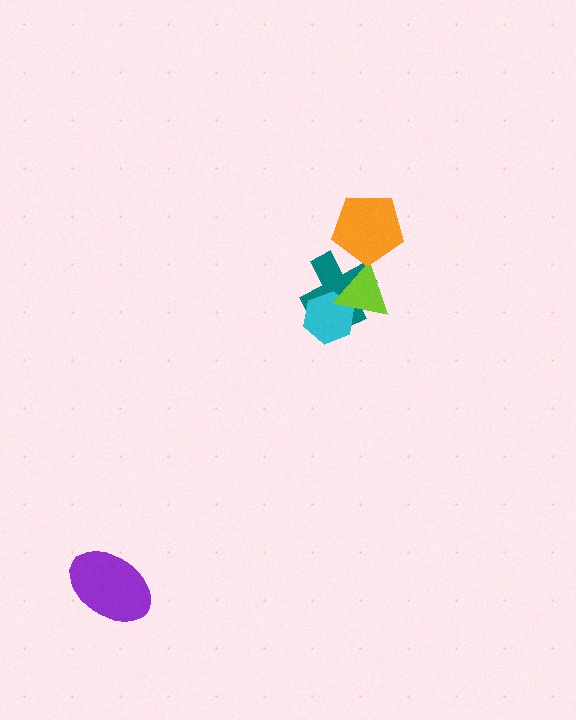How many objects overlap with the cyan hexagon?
2 objects overlap with the cyan hexagon.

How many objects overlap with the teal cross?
3 objects overlap with the teal cross.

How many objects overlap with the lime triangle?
2 objects overlap with the lime triangle.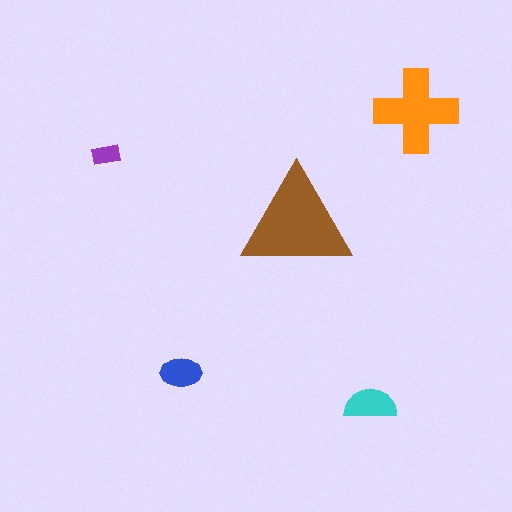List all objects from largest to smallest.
The brown triangle, the orange cross, the cyan semicircle, the blue ellipse, the purple rectangle.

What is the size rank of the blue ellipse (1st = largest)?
4th.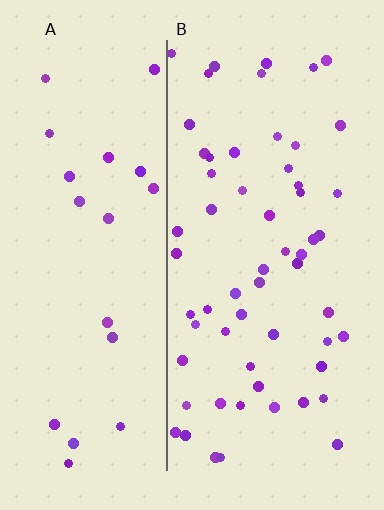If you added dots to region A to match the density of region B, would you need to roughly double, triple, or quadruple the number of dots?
Approximately triple.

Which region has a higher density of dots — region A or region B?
B (the right).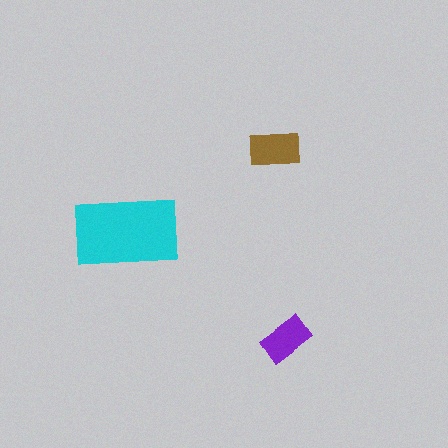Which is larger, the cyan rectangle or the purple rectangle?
The cyan one.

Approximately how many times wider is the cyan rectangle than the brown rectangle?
About 2 times wider.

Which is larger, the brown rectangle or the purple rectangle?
The brown one.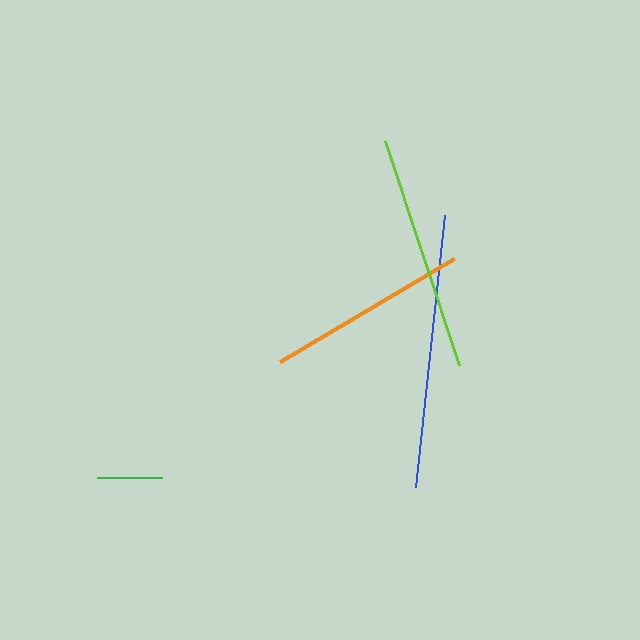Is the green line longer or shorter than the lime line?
The lime line is longer than the green line.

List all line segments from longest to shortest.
From longest to shortest: blue, lime, orange, green.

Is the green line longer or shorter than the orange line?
The orange line is longer than the green line.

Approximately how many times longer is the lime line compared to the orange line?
The lime line is approximately 1.2 times the length of the orange line.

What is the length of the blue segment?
The blue segment is approximately 274 pixels long.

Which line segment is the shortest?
The green line is the shortest at approximately 64 pixels.